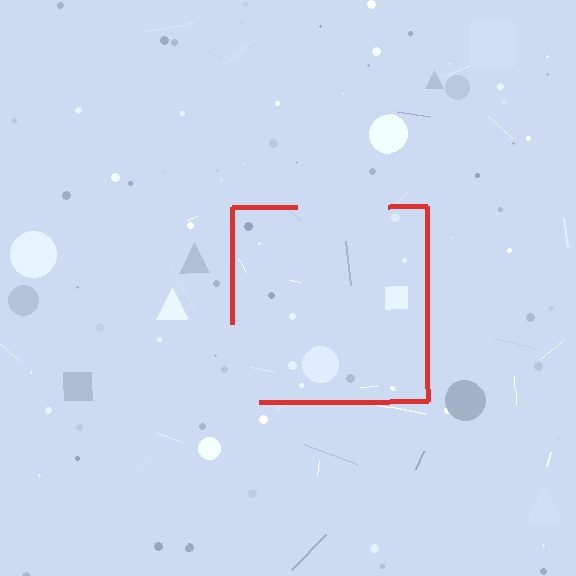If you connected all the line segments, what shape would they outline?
They would outline a square.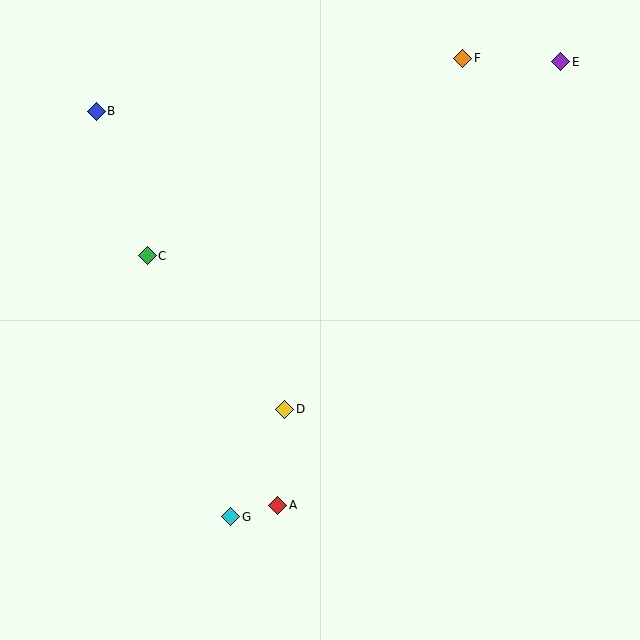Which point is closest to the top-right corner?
Point E is closest to the top-right corner.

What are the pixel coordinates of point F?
Point F is at (463, 58).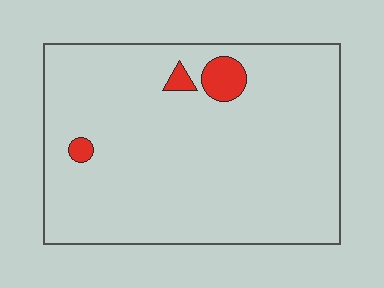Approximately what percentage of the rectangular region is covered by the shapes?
Approximately 5%.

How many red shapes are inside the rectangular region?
3.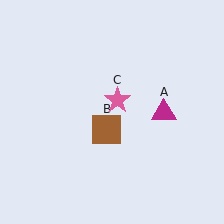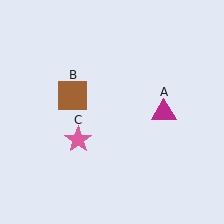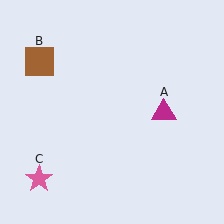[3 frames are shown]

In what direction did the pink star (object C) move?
The pink star (object C) moved down and to the left.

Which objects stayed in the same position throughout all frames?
Magenta triangle (object A) remained stationary.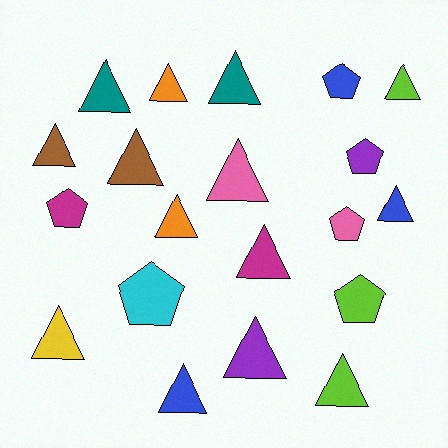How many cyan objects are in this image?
There is 1 cyan object.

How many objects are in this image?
There are 20 objects.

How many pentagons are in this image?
There are 6 pentagons.